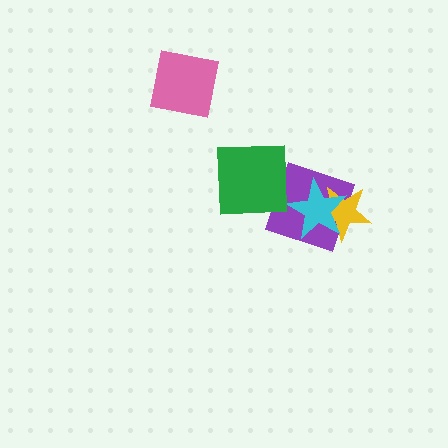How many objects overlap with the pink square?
0 objects overlap with the pink square.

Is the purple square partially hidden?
Yes, it is partially covered by another shape.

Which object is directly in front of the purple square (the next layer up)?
The yellow star is directly in front of the purple square.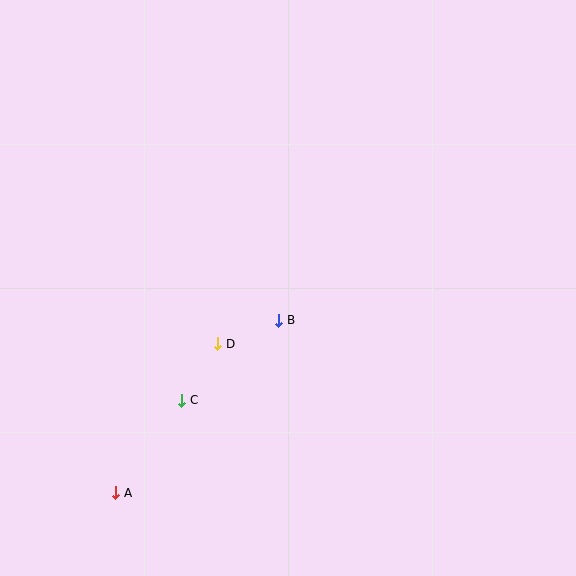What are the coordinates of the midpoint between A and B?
The midpoint between A and B is at (197, 407).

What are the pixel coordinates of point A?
Point A is at (116, 493).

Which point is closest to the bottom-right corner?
Point B is closest to the bottom-right corner.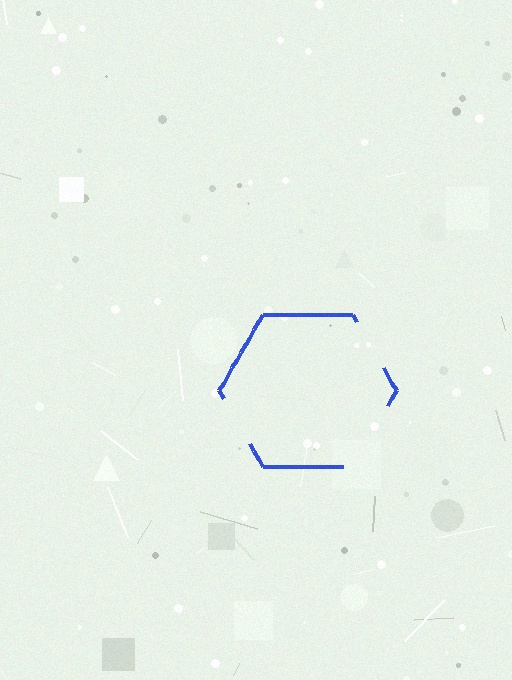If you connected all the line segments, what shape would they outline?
They would outline a hexagon.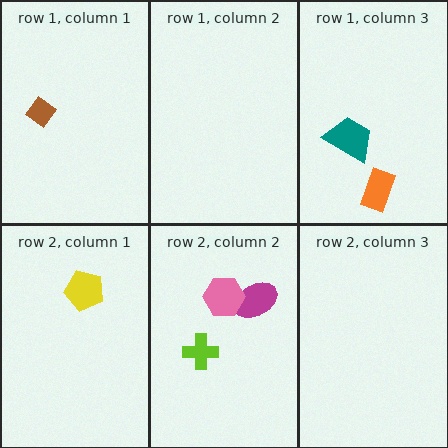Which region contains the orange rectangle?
The row 1, column 3 region.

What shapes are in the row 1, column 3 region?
The teal trapezoid, the orange rectangle.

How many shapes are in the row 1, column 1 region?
1.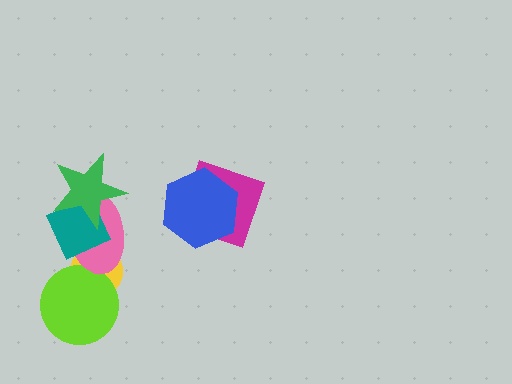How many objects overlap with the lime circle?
1 object overlaps with the lime circle.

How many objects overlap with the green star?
2 objects overlap with the green star.